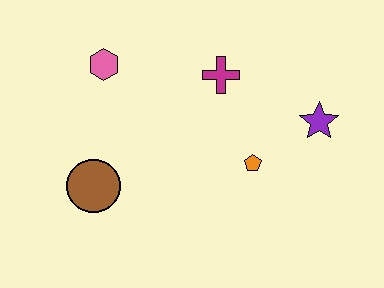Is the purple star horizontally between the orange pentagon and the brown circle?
No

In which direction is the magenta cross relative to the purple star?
The magenta cross is to the left of the purple star.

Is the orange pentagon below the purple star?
Yes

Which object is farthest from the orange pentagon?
The pink hexagon is farthest from the orange pentagon.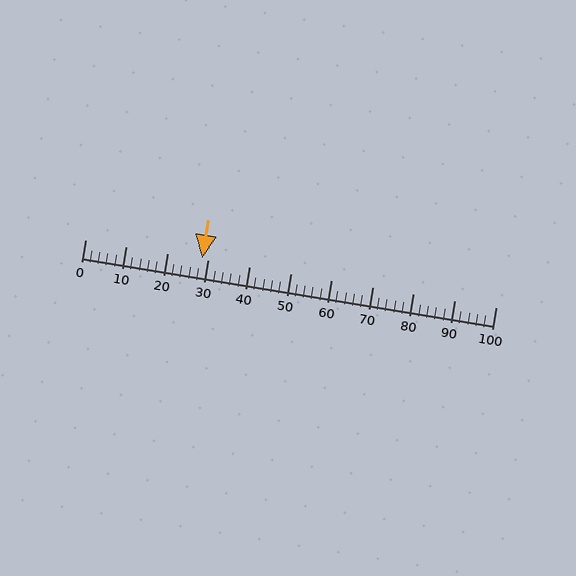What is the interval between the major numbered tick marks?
The major tick marks are spaced 10 units apart.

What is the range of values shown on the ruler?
The ruler shows values from 0 to 100.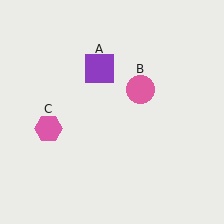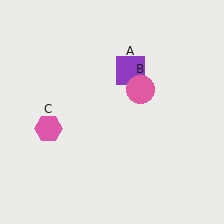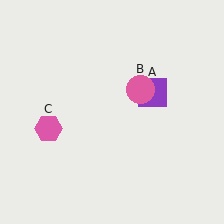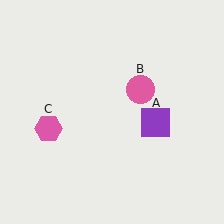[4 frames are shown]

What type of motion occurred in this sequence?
The purple square (object A) rotated clockwise around the center of the scene.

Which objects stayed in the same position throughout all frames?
Pink circle (object B) and pink hexagon (object C) remained stationary.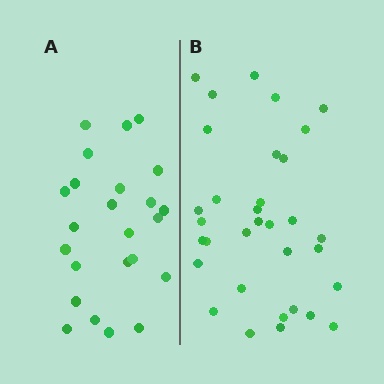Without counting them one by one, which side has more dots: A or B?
Region B (the right region) has more dots.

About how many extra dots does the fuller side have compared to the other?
Region B has roughly 8 or so more dots than region A.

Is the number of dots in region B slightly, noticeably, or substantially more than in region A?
Region B has noticeably more, but not dramatically so. The ratio is roughly 1.4 to 1.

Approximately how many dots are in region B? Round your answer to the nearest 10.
About 30 dots. (The exact count is 33, which rounds to 30.)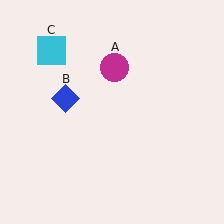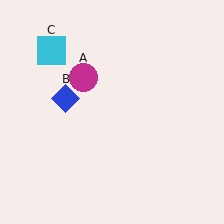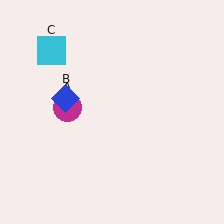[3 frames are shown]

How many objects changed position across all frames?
1 object changed position: magenta circle (object A).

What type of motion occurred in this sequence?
The magenta circle (object A) rotated counterclockwise around the center of the scene.